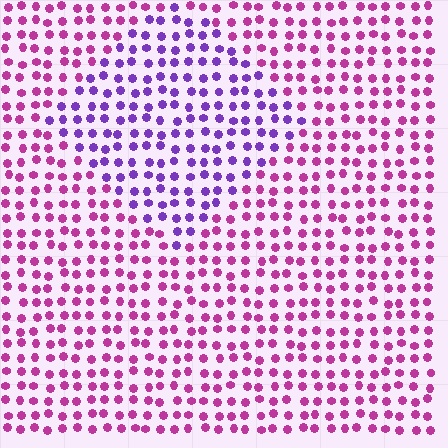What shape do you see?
I see a diamond.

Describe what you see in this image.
The image is filled with small magenta elements in a uniform arrangement. A diamond-shaped region is visible where the elements are tinted to a slightly different hue, forming a subtle color boundary.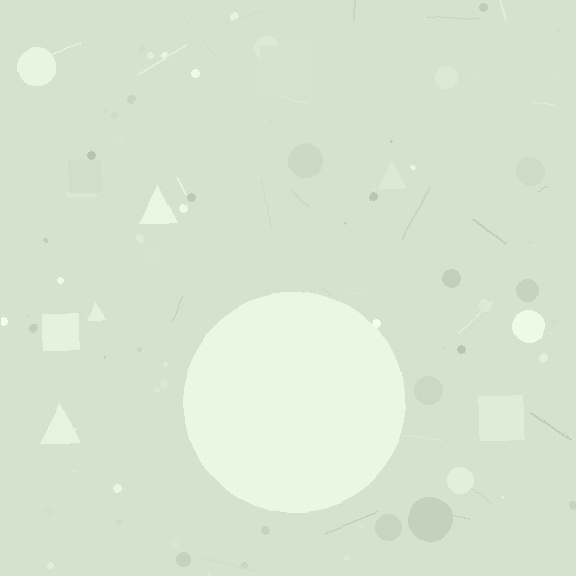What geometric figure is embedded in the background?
A circle is embedded in the background.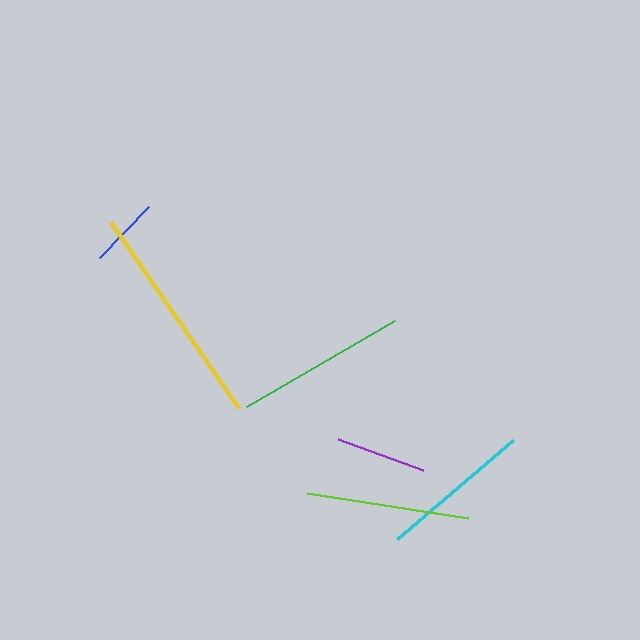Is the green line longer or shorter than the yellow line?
The yellow line is longer than the green line.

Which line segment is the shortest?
The blue line is the shortest at approximately 70 pixels.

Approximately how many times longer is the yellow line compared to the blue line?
The yellow line is approximately 3.2 times the length of the blue line.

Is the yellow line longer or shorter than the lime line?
The yellow line is longer than the lime line.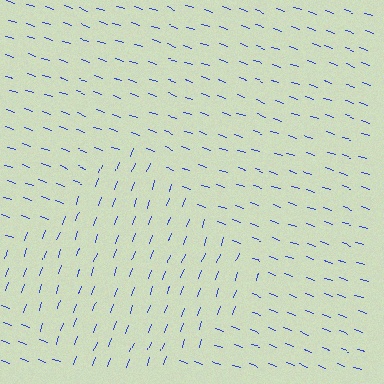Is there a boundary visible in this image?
Yes, there is a texture boundary formed by a change in line orientation.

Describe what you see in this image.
The image is filled with small blue line segments. A diamond region in the image has lines oriented differently from the surrounding lines, creating a visible texture boundary.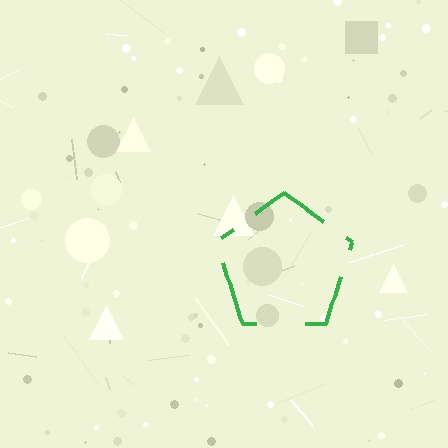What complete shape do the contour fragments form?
The contour fragments form a pentagon.